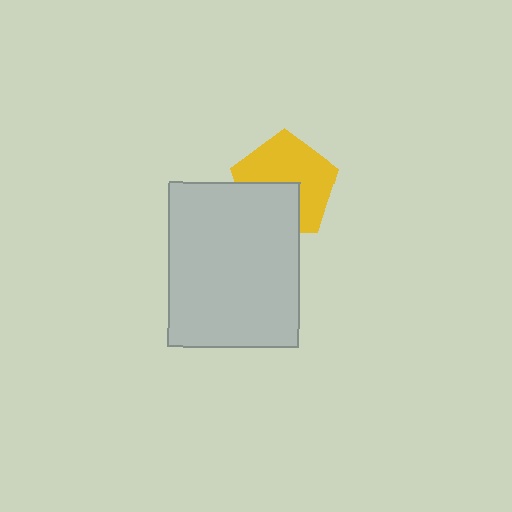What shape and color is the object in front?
The object in front is a light gray rectangle.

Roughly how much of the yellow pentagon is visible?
About half of it is visible (roughly 62%).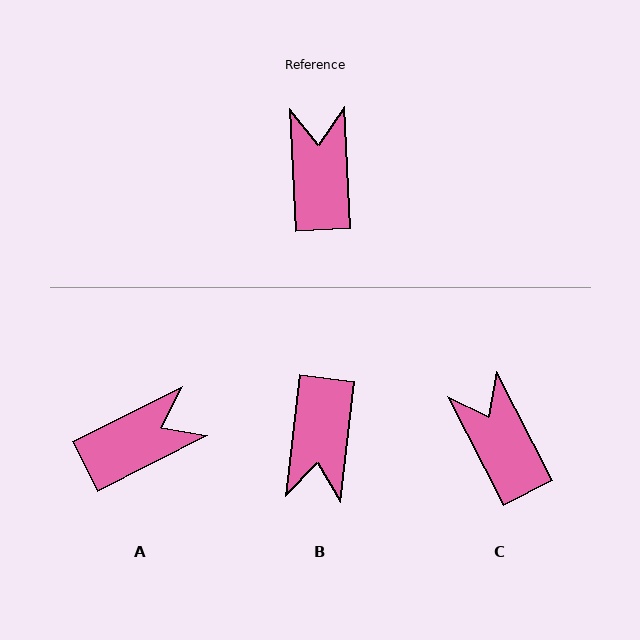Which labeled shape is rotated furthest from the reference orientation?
B, about 171 degrees away.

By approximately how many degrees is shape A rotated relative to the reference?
Approximately 66 degrees clockwise.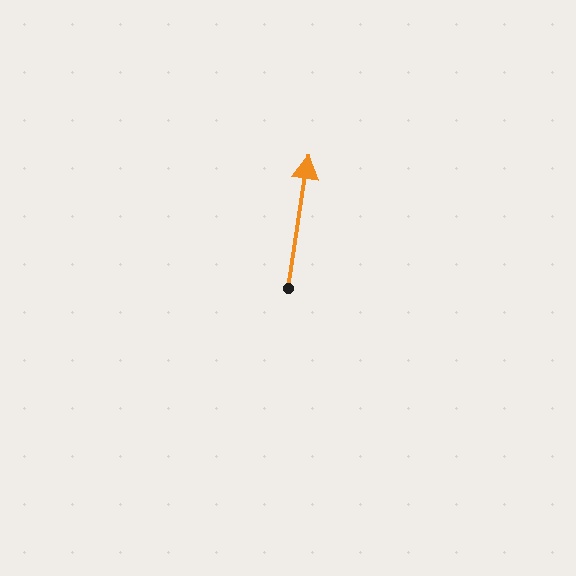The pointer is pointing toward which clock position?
Roughly 12 o'clock.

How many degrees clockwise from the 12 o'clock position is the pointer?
Approximately 9 degrees.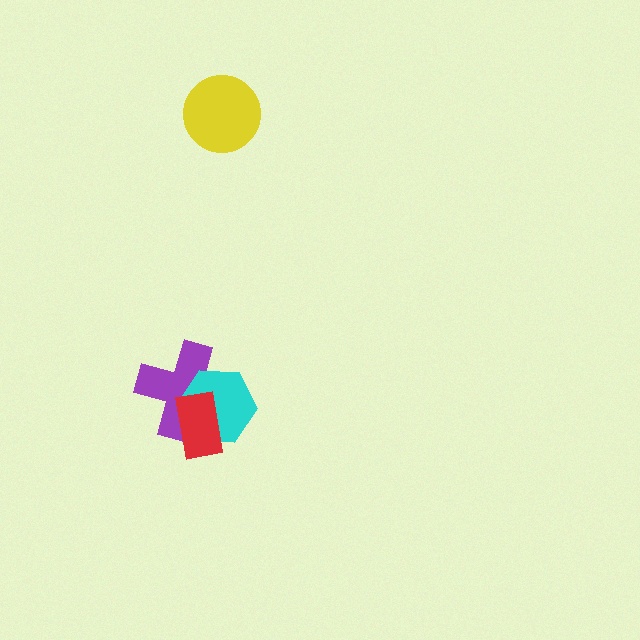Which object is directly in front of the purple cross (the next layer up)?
The cyan hexagon is directly in front of the purple cross.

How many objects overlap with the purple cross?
2 objects overlap with the purple cross.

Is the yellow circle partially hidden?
No, no other shape covers it.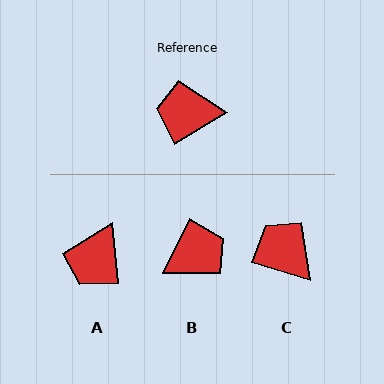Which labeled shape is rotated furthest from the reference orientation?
B, about 147 degrees away.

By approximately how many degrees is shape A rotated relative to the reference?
Approximately 65 degrees counter-clockwise.